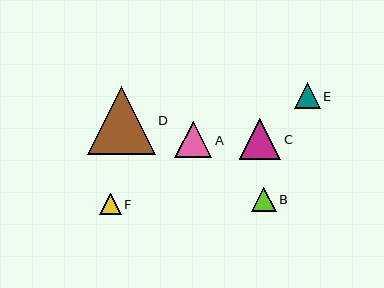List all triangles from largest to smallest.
From largest to smallest: D, C, A, E, B, F.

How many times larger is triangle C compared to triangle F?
Triangle C is approximately 1.9 times the size of triangle F.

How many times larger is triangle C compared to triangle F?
Triangle C is approximately 1.9 times the size of triangle F.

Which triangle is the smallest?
Triangle F is the smallest with a size of approximately 22 pixels.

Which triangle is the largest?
Triangle D is the largest with a size of approximately 68 pixels.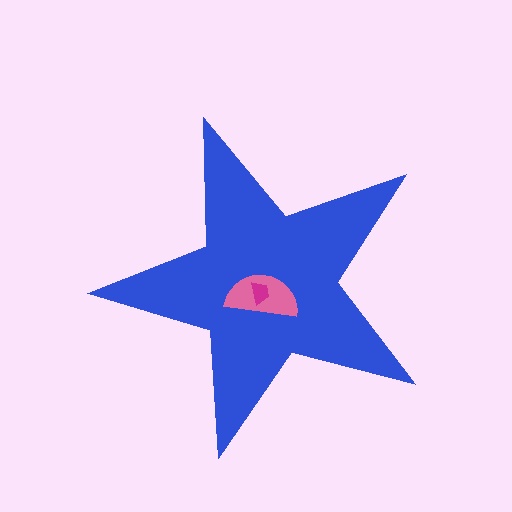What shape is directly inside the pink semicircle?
The magenta trapezoid.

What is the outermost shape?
The blue star.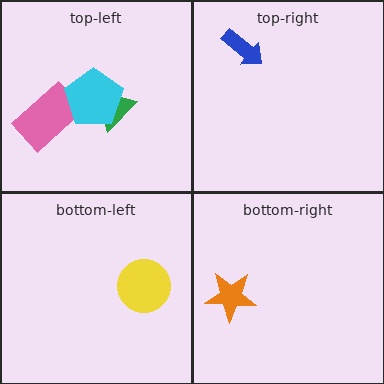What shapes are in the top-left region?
The pink rectangle, the green triangle, the cyan pentagon.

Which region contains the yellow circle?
The bottom-left region.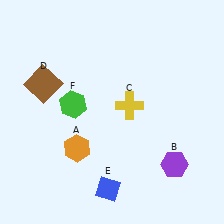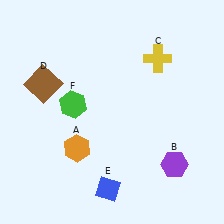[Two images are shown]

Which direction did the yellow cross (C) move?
The yellow cross (C) moved up.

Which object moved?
The yellow cross (C) moved up.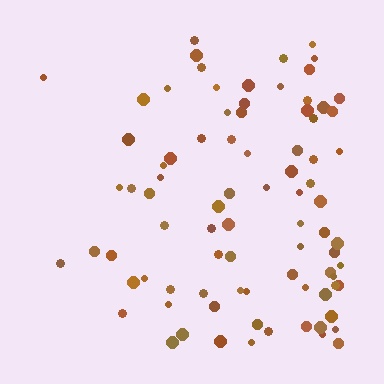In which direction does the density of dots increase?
From left to right, with the right side densest.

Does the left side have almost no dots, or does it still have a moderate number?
Still a moderate number, just noticeably fewer than the right.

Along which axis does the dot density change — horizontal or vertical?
Horizontal.